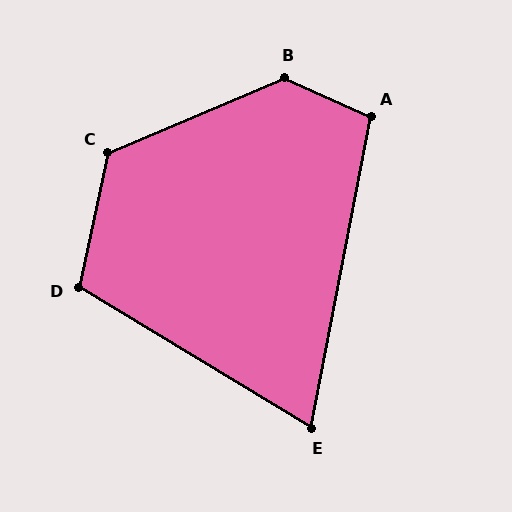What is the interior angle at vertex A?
Approximately 103 degrees (obtuse).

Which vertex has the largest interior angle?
B, at approximately 133 degrees.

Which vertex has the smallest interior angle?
E, at approximately 70 degrees.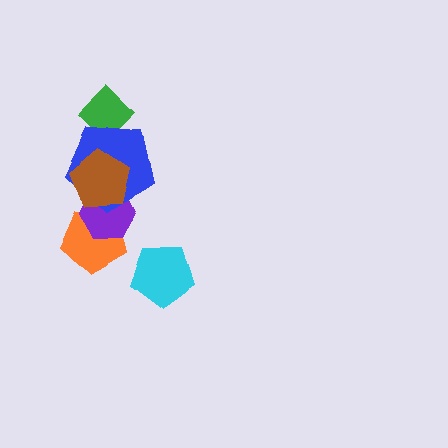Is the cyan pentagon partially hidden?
No, no other shape covers it.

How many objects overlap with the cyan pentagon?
0 objects overlap with the cyan pentagon.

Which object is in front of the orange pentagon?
The purple hexagon is in front of the orange pentagon.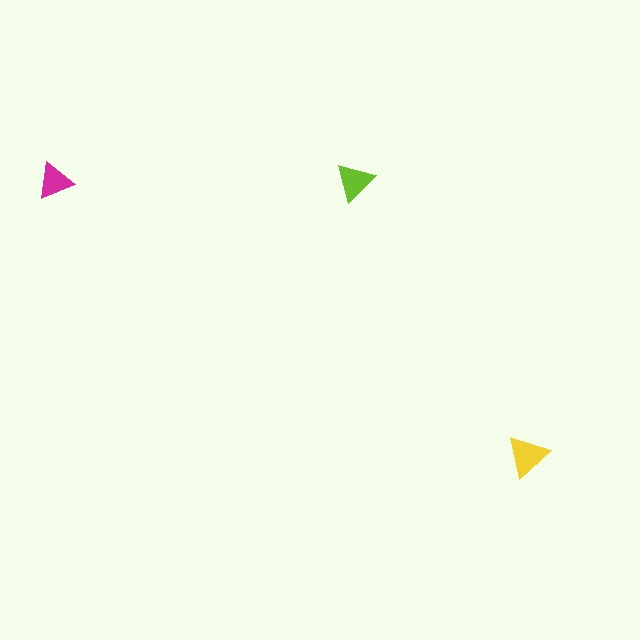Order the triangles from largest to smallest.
the yellow one, the lime one, the magenta one.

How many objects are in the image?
There are 3 objects in the image.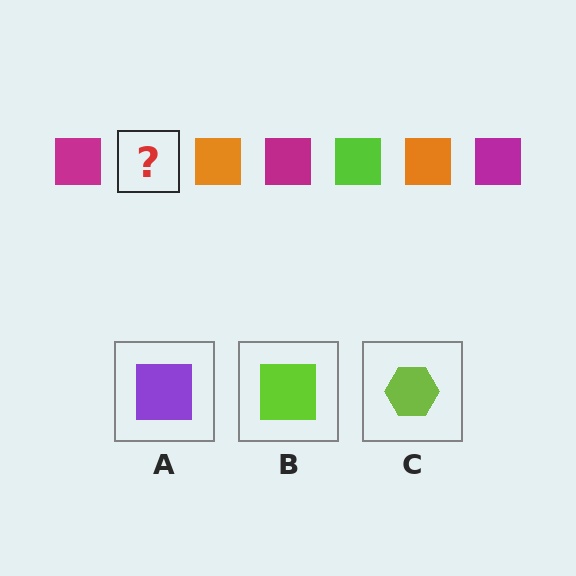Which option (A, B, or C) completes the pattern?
B.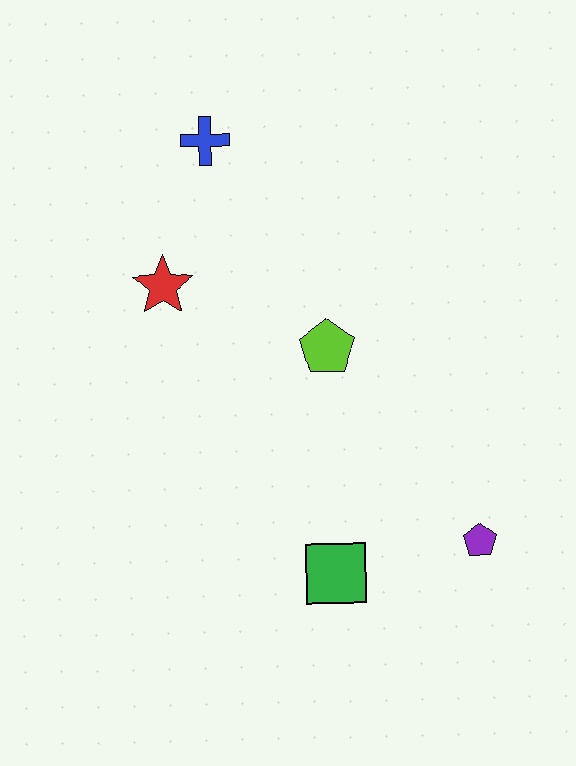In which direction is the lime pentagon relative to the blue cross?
The lime pentagon is below the blue cross.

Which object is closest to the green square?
The purple pentagon is closest to the green square.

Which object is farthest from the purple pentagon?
The blue cross is farthest from the purple pentagon.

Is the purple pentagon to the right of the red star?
Yes